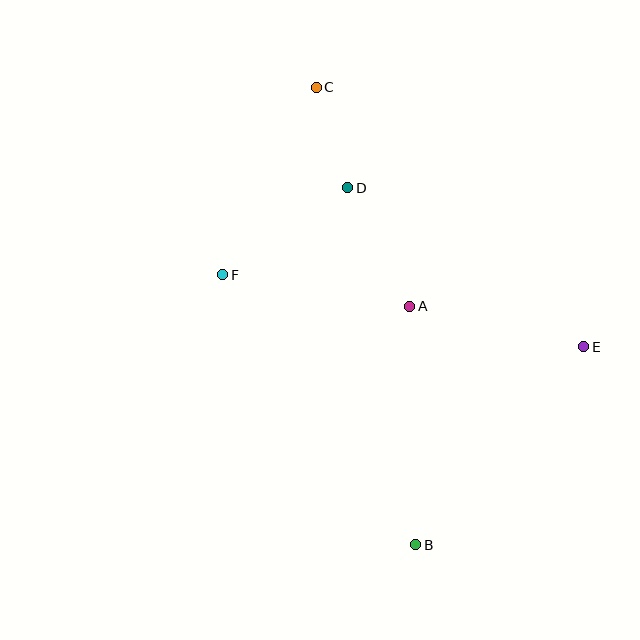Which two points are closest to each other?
Points C and D are closest to each other.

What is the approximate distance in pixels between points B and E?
The distance between B and E is approximately 260 pixels.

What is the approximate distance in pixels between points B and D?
The distance between B and D is approximately 364 pixels.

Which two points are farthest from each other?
Points B and C are farthest from each other.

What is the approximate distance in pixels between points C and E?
The distance between C and E is approximately 373 pixels.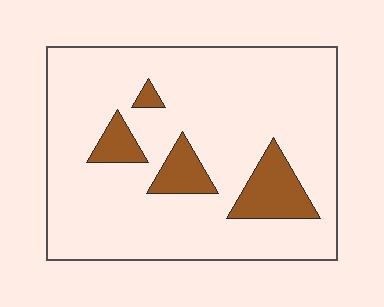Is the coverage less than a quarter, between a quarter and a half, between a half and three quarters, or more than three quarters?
Less than a quarter.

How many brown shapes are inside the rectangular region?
4.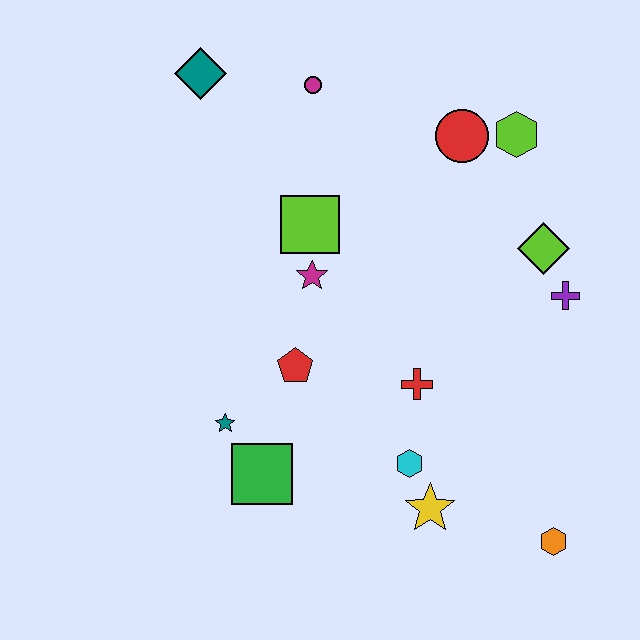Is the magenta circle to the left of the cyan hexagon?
Yes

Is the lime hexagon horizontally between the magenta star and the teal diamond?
No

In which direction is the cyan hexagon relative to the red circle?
The cyan hexagon is below the red circle.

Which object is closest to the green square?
The teal star is closest to the green square.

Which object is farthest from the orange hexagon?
The teal diamond is farthest from the orange hexagon.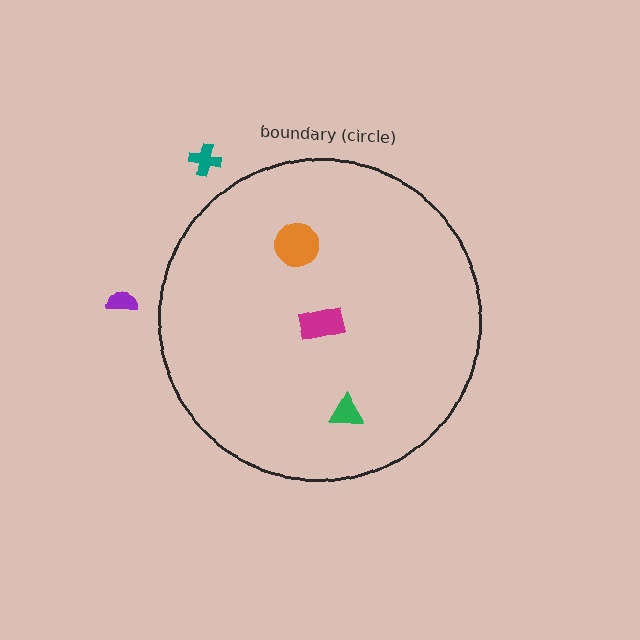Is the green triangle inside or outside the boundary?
Inside.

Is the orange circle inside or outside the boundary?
Inside.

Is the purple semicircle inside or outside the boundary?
Outside.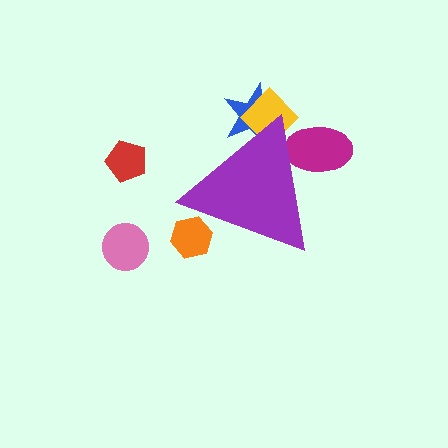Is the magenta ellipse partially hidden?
Yes, the magenta ellipse is partially hidden behind the purple triangle.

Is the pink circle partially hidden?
No, the pink circle is fully visible.